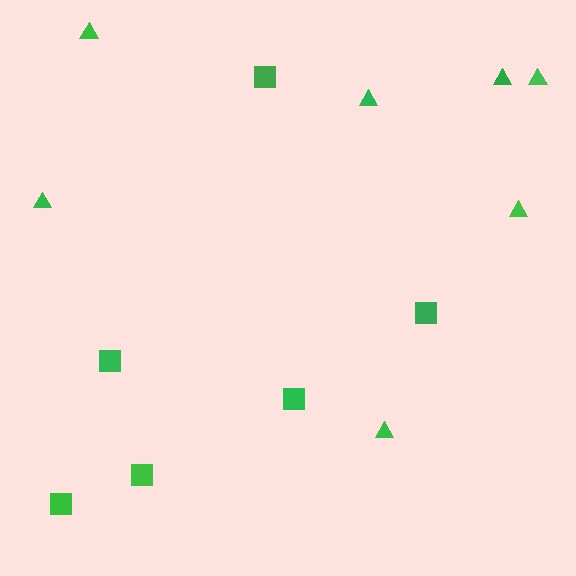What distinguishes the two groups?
There are 2 groups: one group of triangles (7) and one group of squares (6).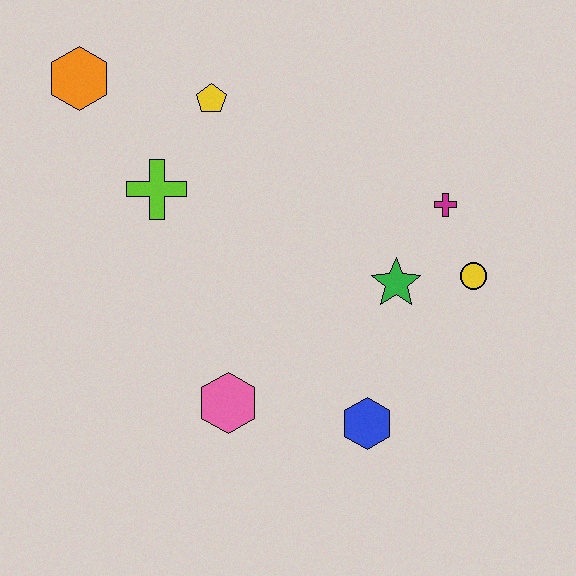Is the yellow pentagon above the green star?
Yes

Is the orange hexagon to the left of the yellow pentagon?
Yes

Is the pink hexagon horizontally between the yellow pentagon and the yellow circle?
Yes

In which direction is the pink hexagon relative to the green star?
The pink hexagon is to the left of the green star.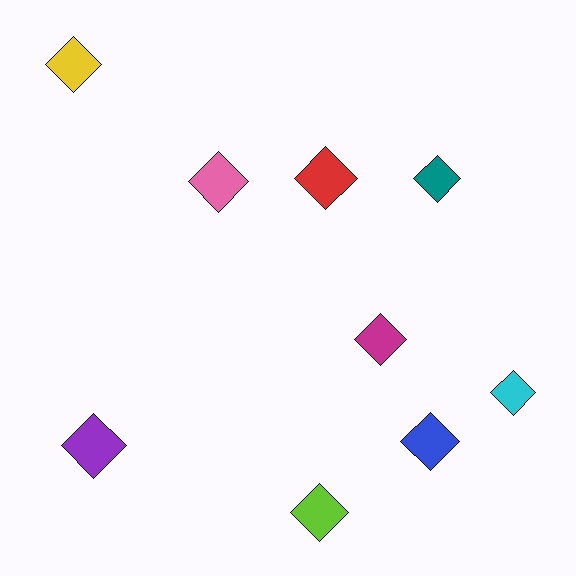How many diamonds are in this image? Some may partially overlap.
There are 9 diamonds.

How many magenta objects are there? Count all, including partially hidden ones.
There is 1 magenta object.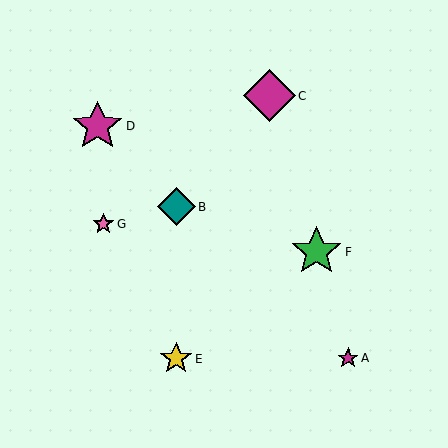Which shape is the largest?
The magenta diamond (labeled C) is the largest.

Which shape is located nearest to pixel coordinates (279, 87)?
The magenta diamond (labeled C) at (269, 96) is nearest to that location.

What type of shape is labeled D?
Shape D is a magenta star.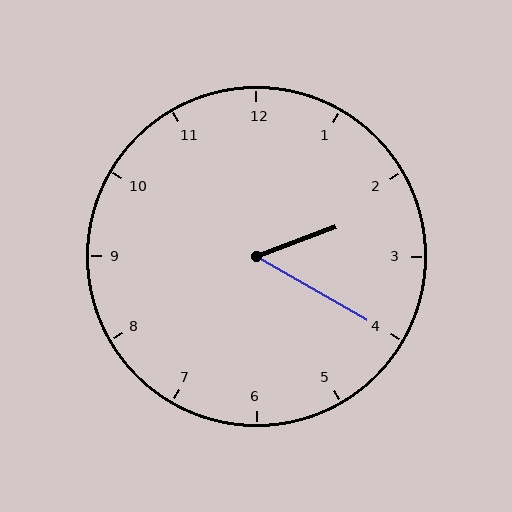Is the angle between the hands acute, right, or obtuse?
It is acute.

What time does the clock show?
2:20.